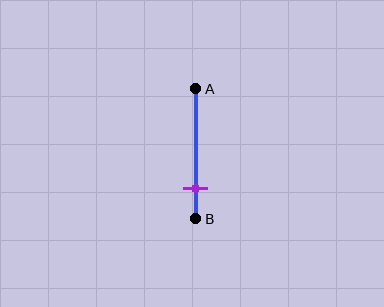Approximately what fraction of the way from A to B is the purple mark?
The purple mark is approximately 75% of the way from A to B.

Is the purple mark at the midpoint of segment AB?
No, the mark is at about 75% from A, not at the 50% midpoint.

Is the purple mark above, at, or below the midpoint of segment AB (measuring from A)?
The purple mark is below the midpoint of segment AB.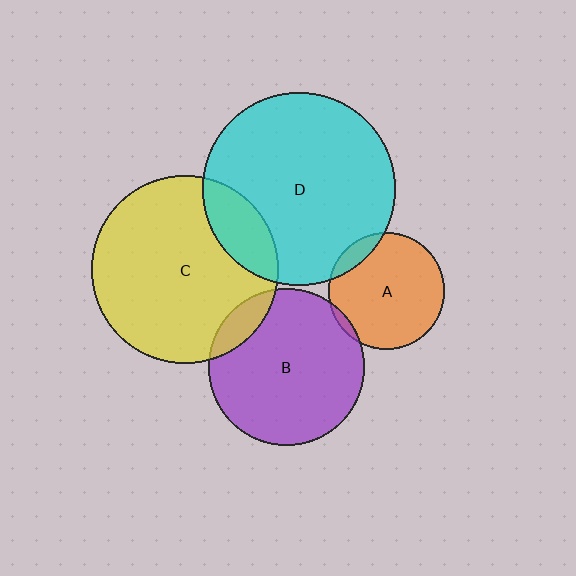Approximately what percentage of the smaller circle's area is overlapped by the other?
Approximately 10%.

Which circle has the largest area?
Circle D (cyan).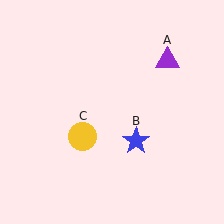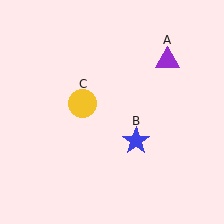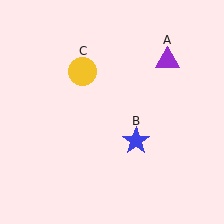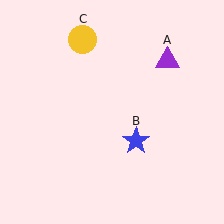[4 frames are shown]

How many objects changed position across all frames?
1 object changed position: yellow circle (object C).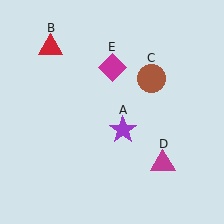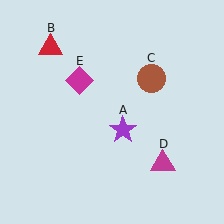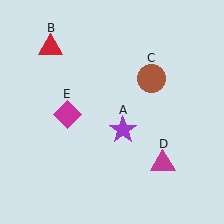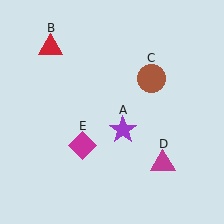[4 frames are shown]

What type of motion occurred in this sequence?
The magenta diamond (object E) rotated counterclockwise around the center of the scene.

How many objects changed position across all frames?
1 object changed position: magenta diamond (object E).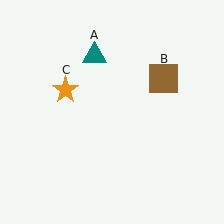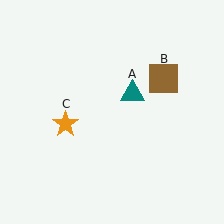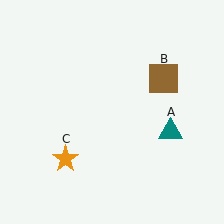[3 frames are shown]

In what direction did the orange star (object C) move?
The orange star (object C) moved down.